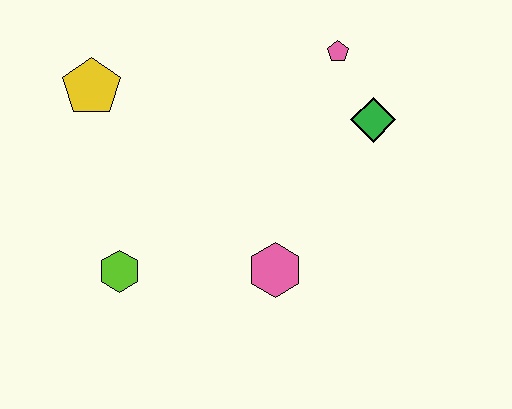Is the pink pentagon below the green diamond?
No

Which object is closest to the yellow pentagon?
The lime hexagon is closest to the yellow pentagon.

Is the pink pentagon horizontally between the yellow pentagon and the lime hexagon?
No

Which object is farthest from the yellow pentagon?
The green diamond is farthest from the yellow pentagon.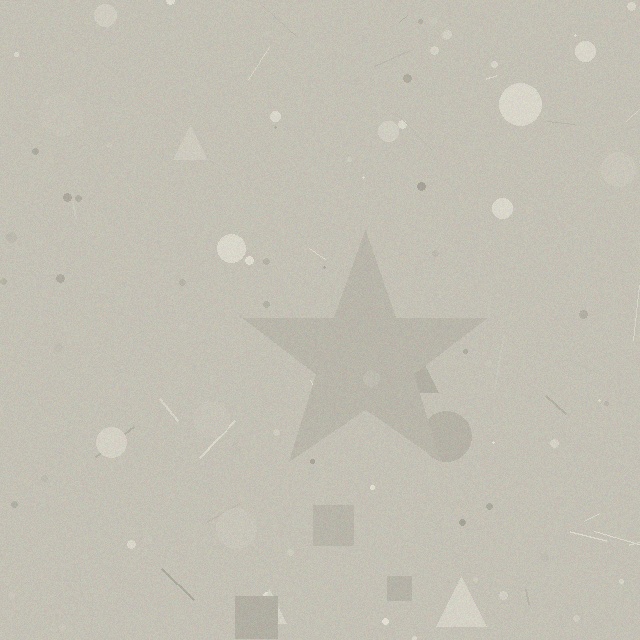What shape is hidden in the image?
A star is hidden in the image.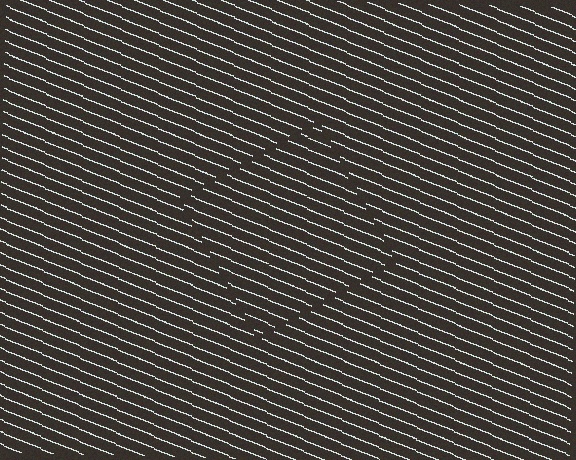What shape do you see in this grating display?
An illusory square. The interior of the shape contains the same grating, shifted by half a period — the contour is defined by the phase discontinuity where line-ends from the inner and outer gratings abut.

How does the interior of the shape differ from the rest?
The interior of the shape contains the same grating, shifted by half a period — the contour is defined by the phase discontinuity where line-ends from the inner and outer gratings abut.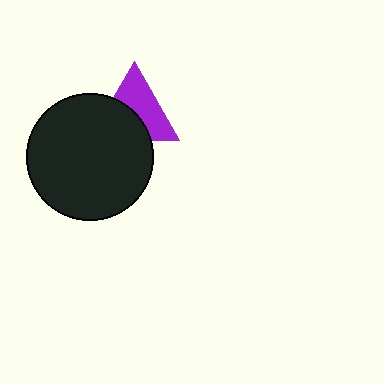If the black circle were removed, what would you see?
You would see the complete purple triangle.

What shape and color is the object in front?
The object in front is a black circle.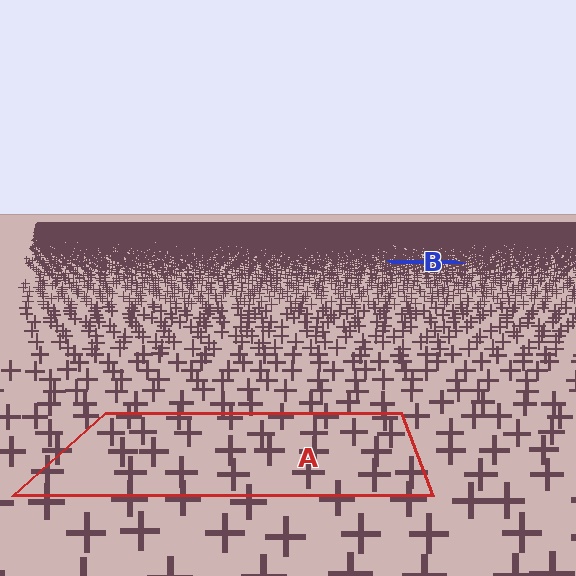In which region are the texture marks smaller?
The texture marks are smaller in region B, because it is farther away.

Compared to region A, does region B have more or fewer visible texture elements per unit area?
Region B has more texture elements per unit area — they are packed more densely because it is farther away.